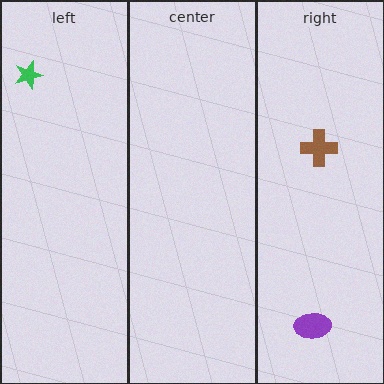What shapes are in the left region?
The green star.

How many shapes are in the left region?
1.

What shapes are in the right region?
The purple ellipse, the brown cross.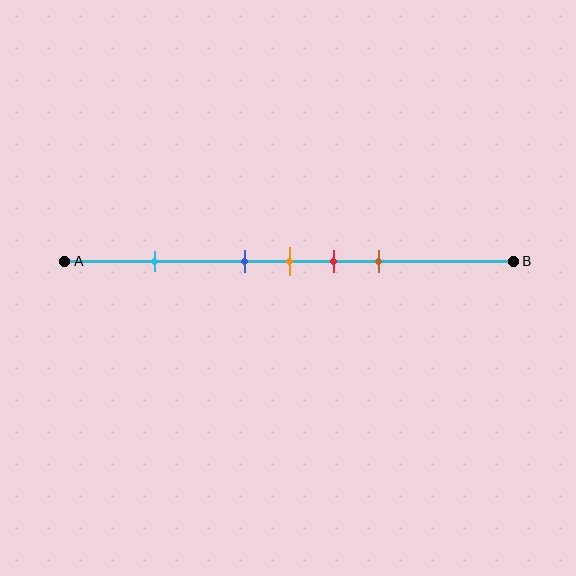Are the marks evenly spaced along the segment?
No, the marks are not evenly spaced.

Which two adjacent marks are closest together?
The blue and orange marks are the closest adjacent pair.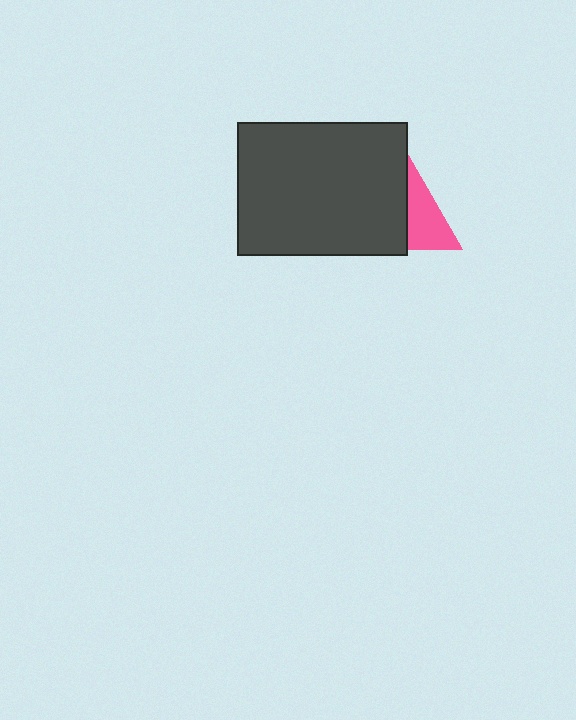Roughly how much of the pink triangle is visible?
About half of it is visible (roughly 52%).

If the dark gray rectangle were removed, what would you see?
You would see the complete pink triangle.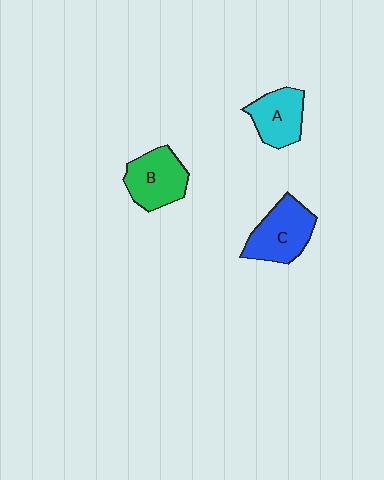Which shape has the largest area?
Shape C (blue).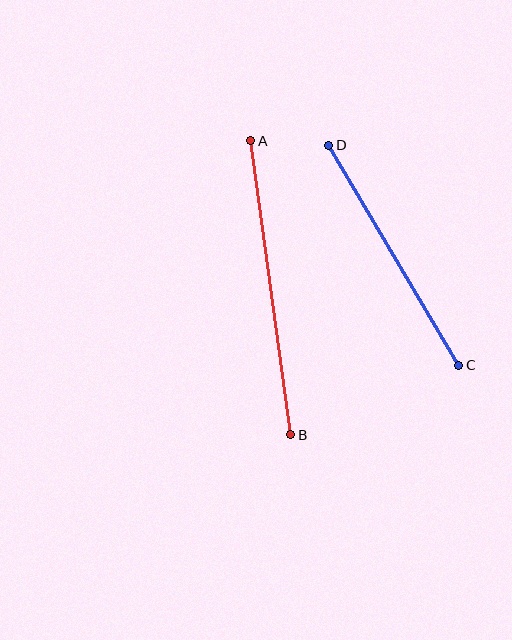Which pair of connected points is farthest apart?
Points A and B are farthest apart.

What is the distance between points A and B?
The distance is approximately 297 pixels.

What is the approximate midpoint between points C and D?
The midpoint is at approximately (394, 255) pixels.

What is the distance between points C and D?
The distance is approximately 256 pixels.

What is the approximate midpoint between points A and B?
The midpoint is at approximately (271, 288) pixels.